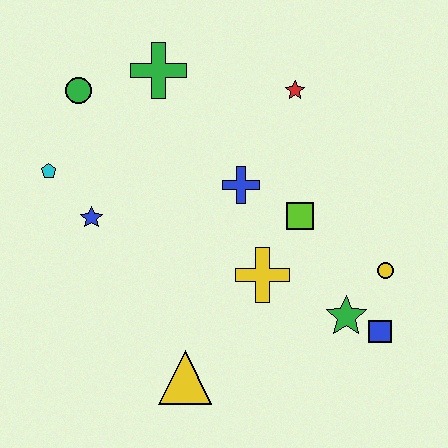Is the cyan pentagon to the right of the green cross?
No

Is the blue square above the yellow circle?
No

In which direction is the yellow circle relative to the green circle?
The yellow circle is to the right of the green circle.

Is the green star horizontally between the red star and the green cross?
No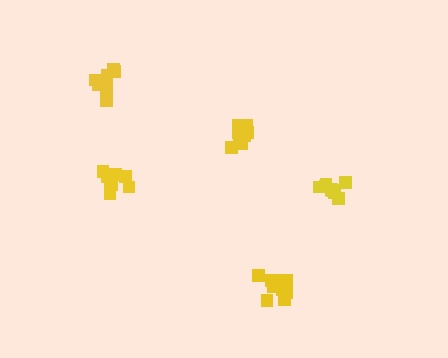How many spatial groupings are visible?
There are 5 spatial groupings.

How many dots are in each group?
Group 1: 10 dots, Group 2: 8 dots, Group 3: 11 dots, Group 4: 8 dots, Group 5: 8 dots (45 total).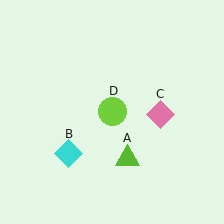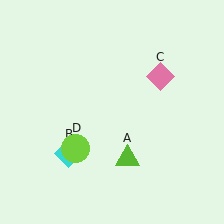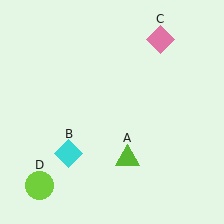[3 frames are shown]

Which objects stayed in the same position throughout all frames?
Lime triangle (object A) and cyan diamond (object B) remained stationary.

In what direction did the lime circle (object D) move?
The lime circle (object D) moved down and to the left.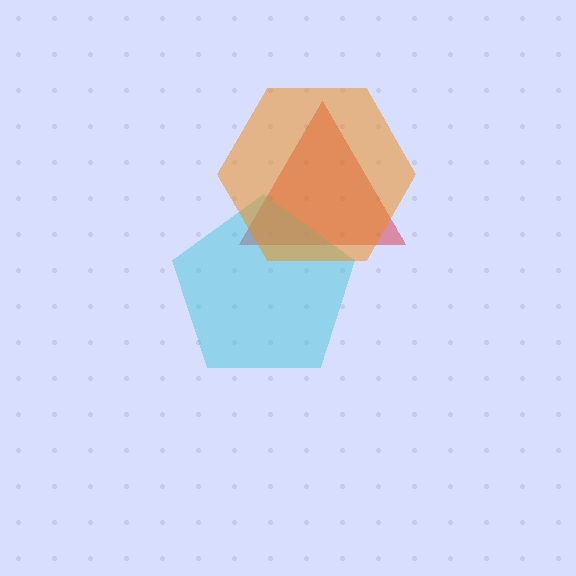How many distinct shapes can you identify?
There are 3 distinct shapes: a red triangle, a cyan pentagon, an orange hexagon.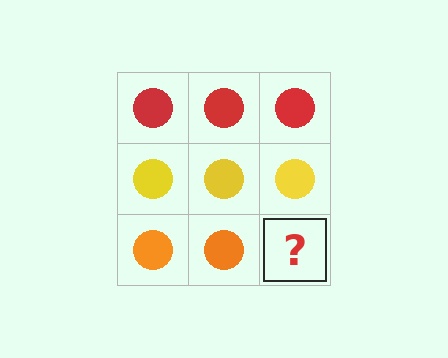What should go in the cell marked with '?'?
The missing cell should contain an orange circle.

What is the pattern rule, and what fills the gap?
The rule is that each row has a consistent color. The gap should be filled with an orange circle.